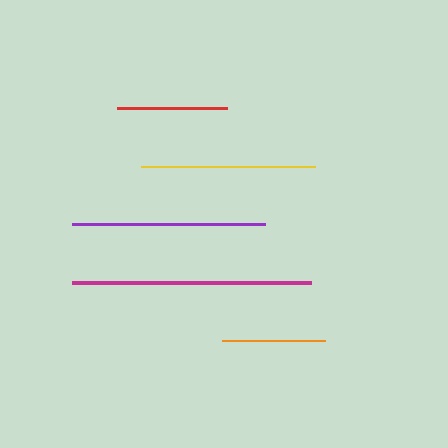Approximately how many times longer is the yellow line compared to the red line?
The yellow line is approximately 1.6 times the length of the red line.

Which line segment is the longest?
The magenta line is the longest at approximately 239 pixels.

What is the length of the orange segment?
The orange segment is approximately 103 pixels long.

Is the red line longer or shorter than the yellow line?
The yellow line is longer than the red line.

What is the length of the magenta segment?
The magenta segment is approximately 239 pixels long.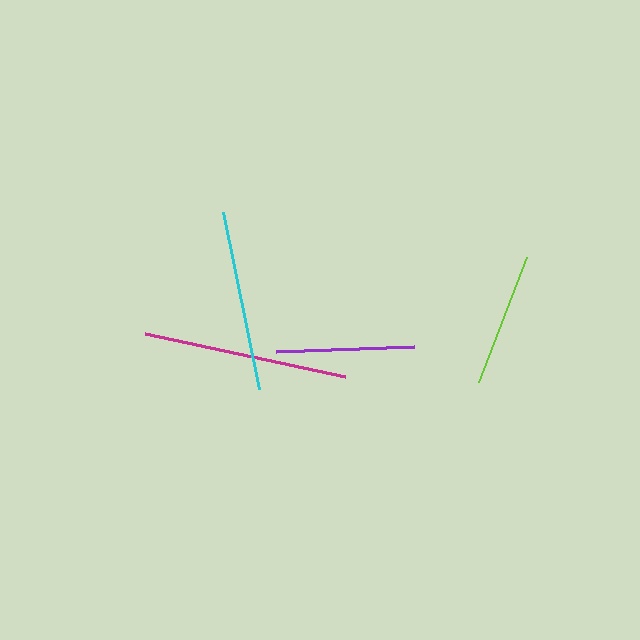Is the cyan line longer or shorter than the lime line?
The cyan line is longer than the lime line.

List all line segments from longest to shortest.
From longest to shortest: magenta, cyan, purple, lime.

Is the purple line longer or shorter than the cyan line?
The cyan line is longer than the purple line.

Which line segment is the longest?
The magenta line is the longest at approximately 205 pixels.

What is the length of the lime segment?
The lime segment is approximately 135 pixels long.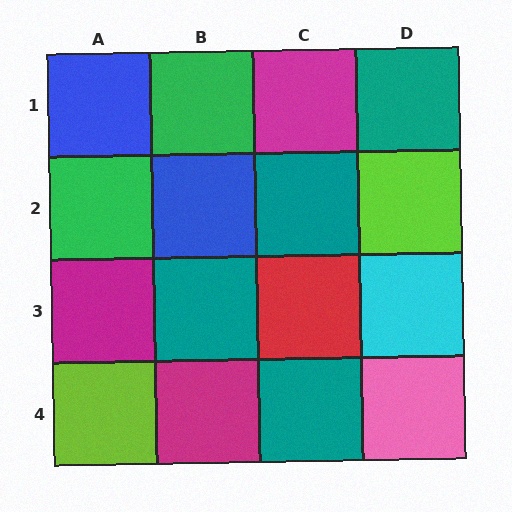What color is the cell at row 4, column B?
Magenta.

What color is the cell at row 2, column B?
Blue.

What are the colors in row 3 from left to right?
Magenta, teal, red, cyan.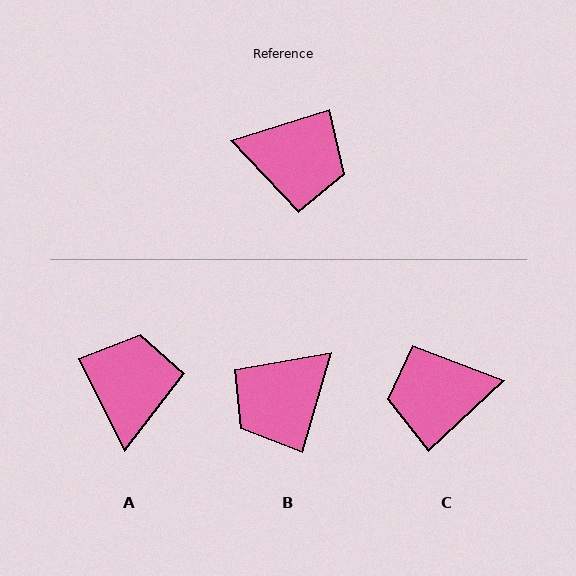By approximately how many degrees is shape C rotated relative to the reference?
Approximately 155 degrees clockwise.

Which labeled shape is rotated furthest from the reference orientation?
C, about 155 degrees away.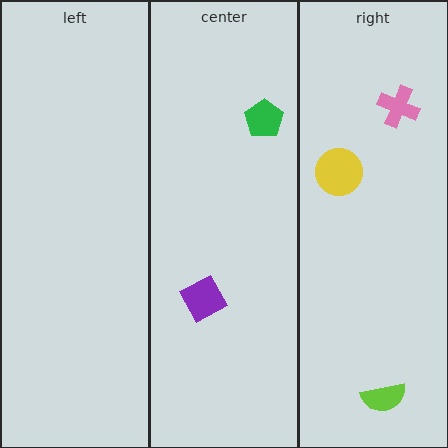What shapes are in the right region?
The lime semicircle, the yellow circle, the pink cross.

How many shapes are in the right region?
3.